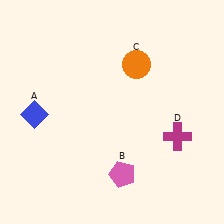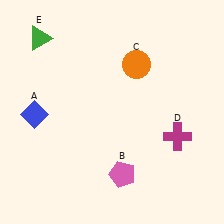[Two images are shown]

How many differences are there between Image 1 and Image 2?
There is 1 difference between the two images.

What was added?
A green triangle (E) was added in Image 2.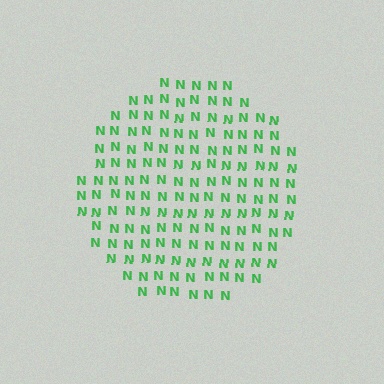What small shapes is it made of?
It is made of small letter N's.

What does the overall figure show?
The overall figure shows a circle.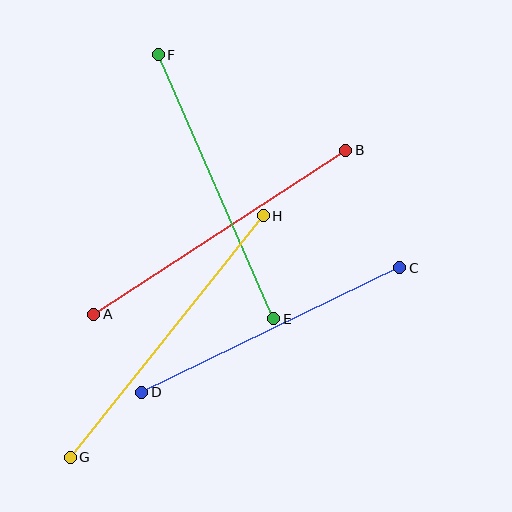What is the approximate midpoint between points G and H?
The midpoint is at approximately (167, 336) pixels.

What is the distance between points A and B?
The distance is approximately 301 pixels.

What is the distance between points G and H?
The distance is approximately 309 pixels.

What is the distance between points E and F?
The distance is approximately 288 pixels.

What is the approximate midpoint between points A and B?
The midpoint is at approximately (220, 232) pixels.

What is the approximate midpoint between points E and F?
The midpoint is at approximately (216, 187) pixels.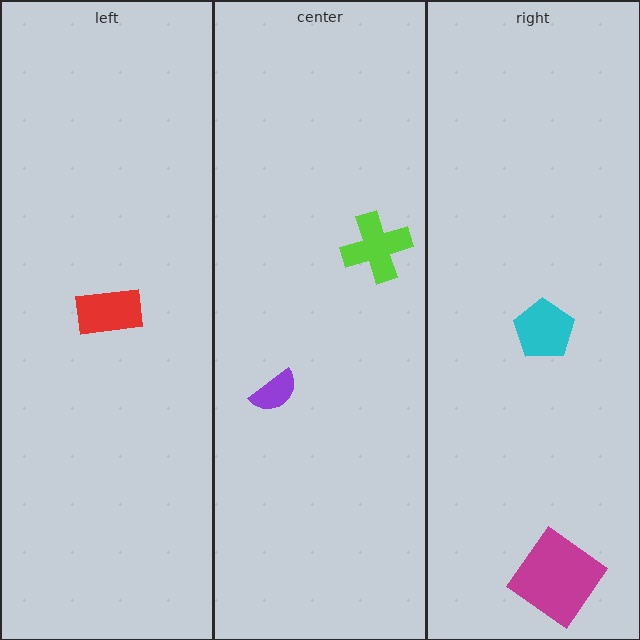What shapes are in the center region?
The purple semicircle, the lime cross.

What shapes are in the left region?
The red rectangle.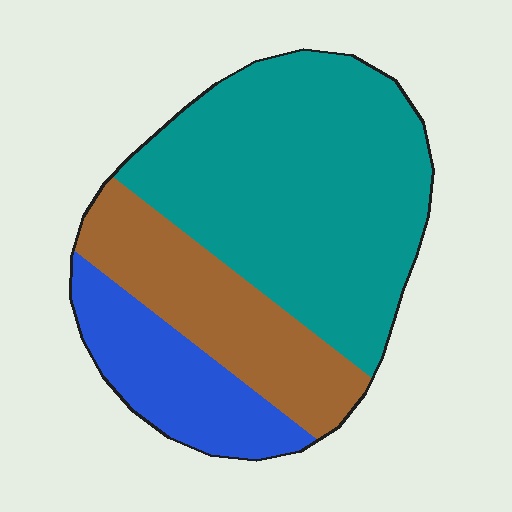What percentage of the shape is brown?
Brown covers about 25% of the shape.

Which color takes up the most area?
Teal, at roughly 55%.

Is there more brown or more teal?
Teal.